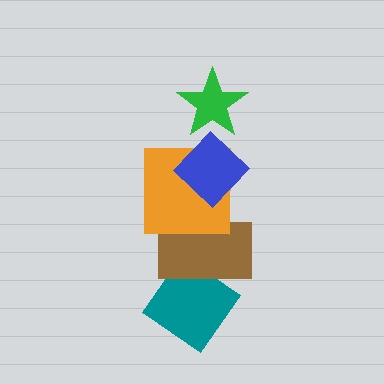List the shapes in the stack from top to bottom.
From top to bottom: the green star, the blue diamond, the orange square, the brown rectangle, the teal diamond.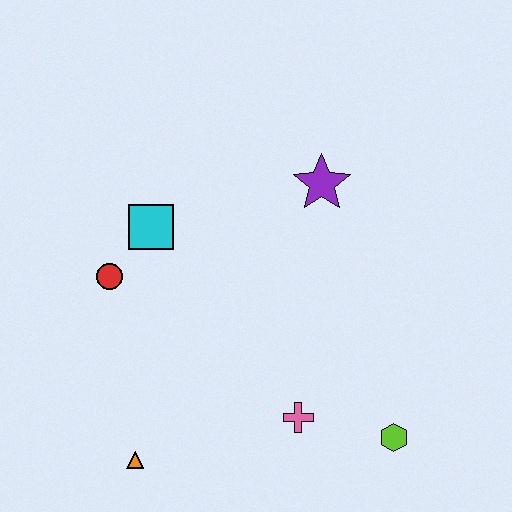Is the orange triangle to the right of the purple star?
No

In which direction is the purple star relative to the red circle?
The purple star is to the right of the red circle.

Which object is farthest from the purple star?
The orange triangle is farthest from the purple star.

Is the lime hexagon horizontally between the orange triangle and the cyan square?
No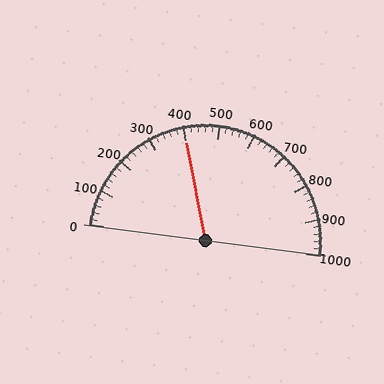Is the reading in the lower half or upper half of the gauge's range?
The reading is in the lower half of the range (0 to 1000).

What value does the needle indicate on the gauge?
The needle indicates approximately 400.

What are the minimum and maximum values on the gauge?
The gauge ranges from 0 to 1000.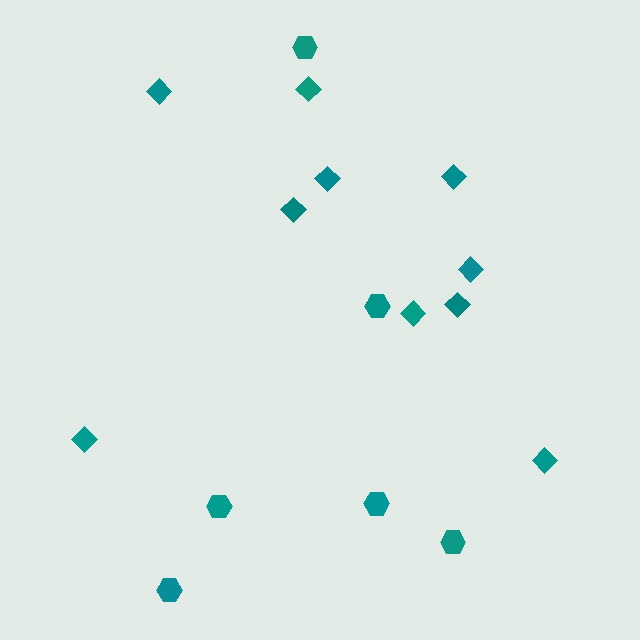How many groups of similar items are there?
There are 2 groups: one group of diamonds (10) and one group of hexagons (6).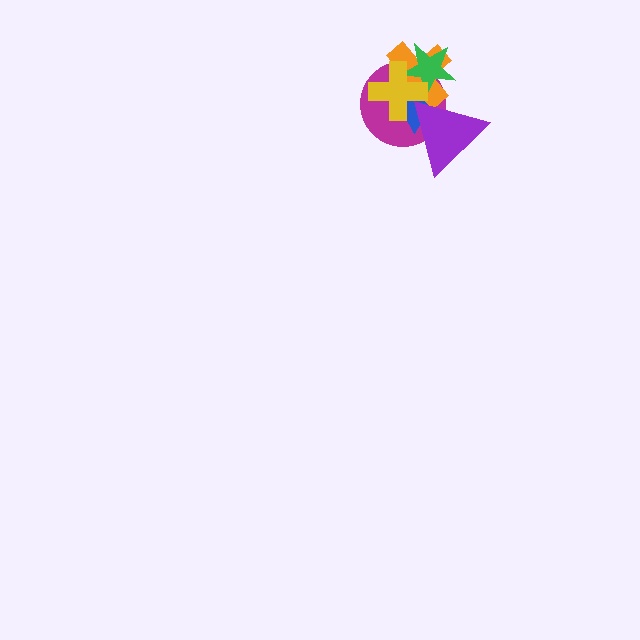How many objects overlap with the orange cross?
5 objects overlap with the orange cross.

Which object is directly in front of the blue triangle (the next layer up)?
The orange cross is directly in front of the blue triangle.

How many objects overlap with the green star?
4 objects overlap with the green star.